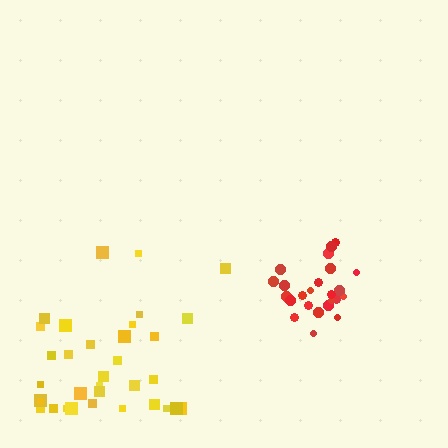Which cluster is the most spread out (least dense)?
Yellow.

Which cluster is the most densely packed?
Red.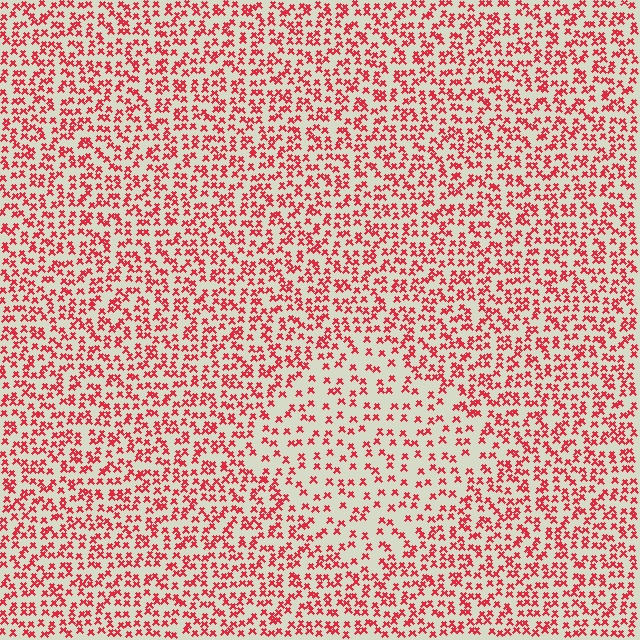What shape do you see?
I see a diamond.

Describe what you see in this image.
The image contains small red elements arranged at two different densities. A diamond-shaped region is visible where the elements are less densely packed than the surrounding area.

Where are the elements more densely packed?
The elements are more densely packed outside the diamond boundary.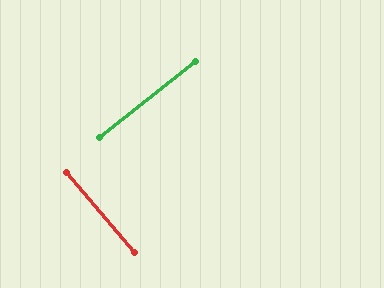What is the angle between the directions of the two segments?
Approximately 88 degrees.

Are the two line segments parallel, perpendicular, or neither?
Perpendicular — they meet at approximately 88°.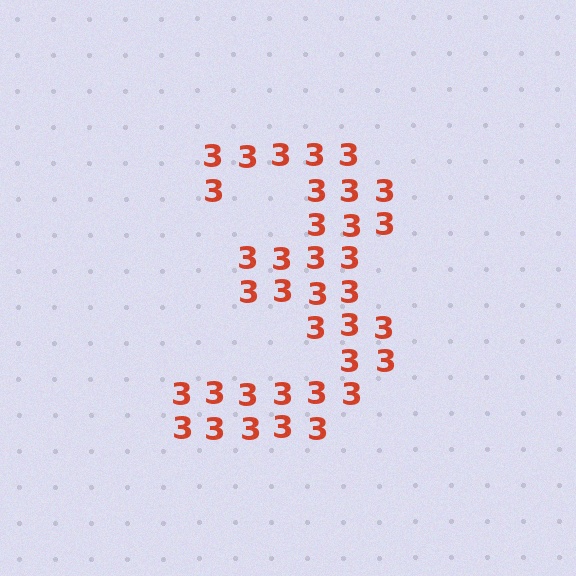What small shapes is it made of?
It is made of small digit 3's.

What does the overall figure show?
The overall figure shows the digit 3.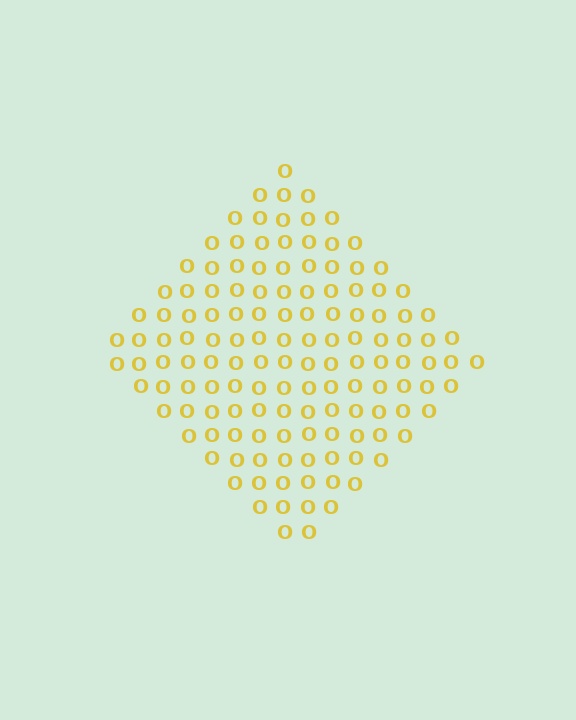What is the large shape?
The large shape is a diamond.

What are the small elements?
The small elements are letter O's.